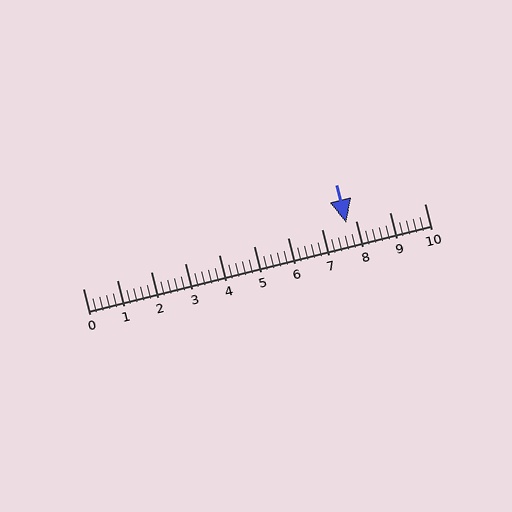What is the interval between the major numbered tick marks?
The major tick marks are spaced 1 units apart.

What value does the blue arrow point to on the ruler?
The blue arrow points to approximately 7.7.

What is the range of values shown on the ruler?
The ruler shows values from 0 to 10.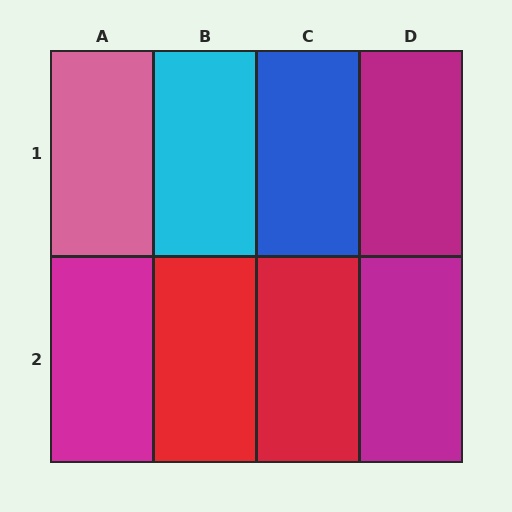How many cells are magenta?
3 cells are magenta.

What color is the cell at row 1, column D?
Magenta.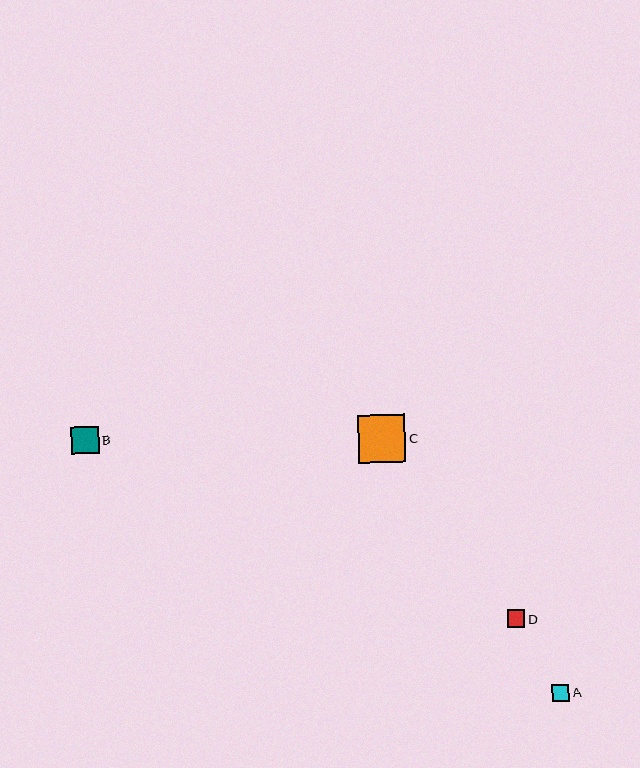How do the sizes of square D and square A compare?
Square D and square A are approximately the same size.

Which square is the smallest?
Square A is the smallest with a size of approximately 17 pixels.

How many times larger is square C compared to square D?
Square C is approximately 2.7 times the size of square D.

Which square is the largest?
Square C is the largest with a size of approximately 47 pixels.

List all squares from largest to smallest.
From largest to smallest: C, B, D, A.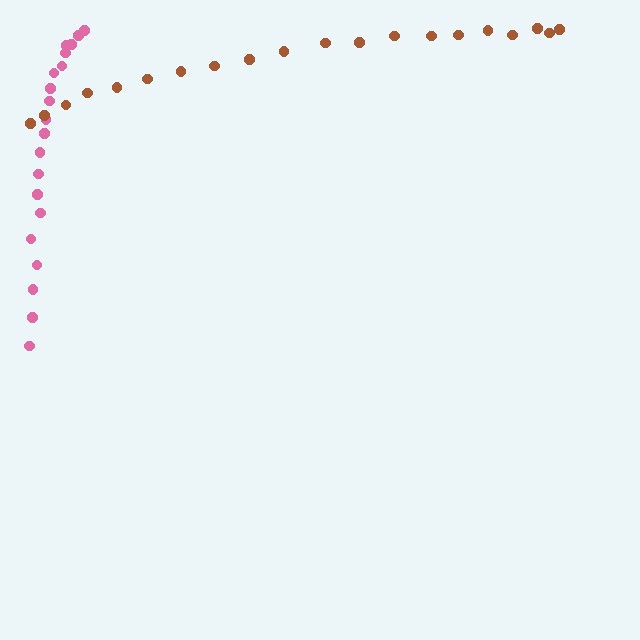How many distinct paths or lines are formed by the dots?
There are 2 distinct paths.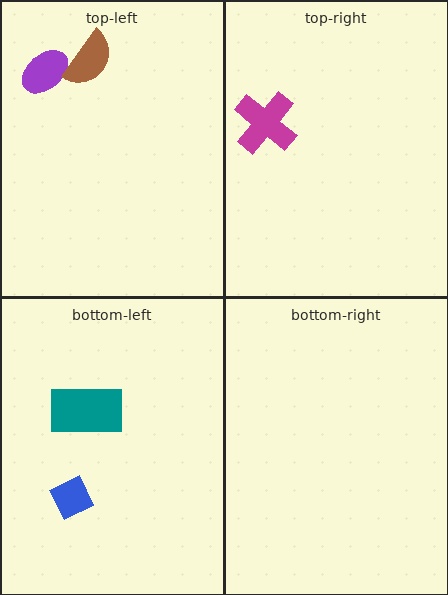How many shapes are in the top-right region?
1.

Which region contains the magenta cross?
The top-right region.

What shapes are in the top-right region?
The magenta cross.